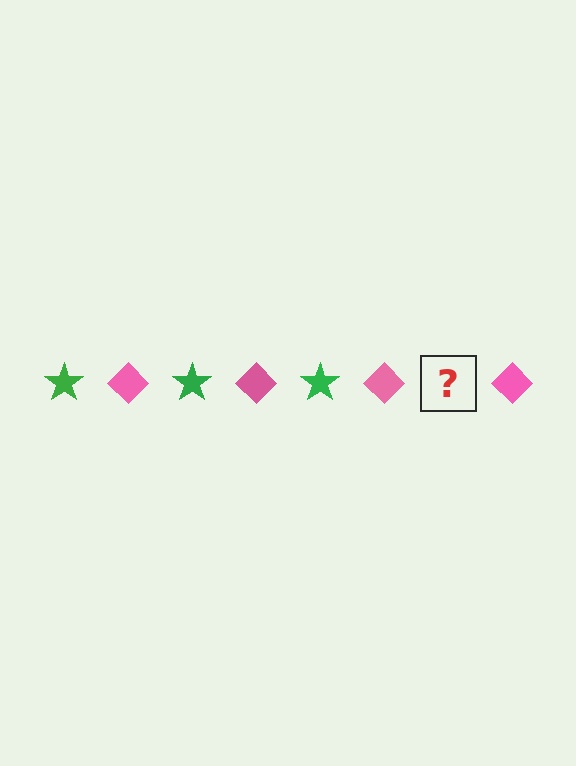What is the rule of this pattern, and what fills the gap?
The rule is that the pattern alternates between green star and pink diamond. The gap should be filled with a green star.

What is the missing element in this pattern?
The missing element is a green star.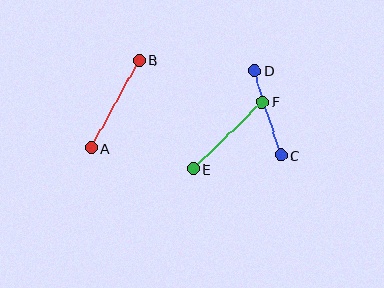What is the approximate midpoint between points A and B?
The midpoint is at approximately (115, 104) pixels.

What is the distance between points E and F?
The distance is approximately 96 pixels.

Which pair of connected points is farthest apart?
Points A and B are farthest apart.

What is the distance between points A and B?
The distance is approximately 101 pixels.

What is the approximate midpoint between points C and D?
The midpoint is at approximately (268, 113) pixels.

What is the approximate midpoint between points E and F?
The midpoint is at approximately (228, 135) pixels.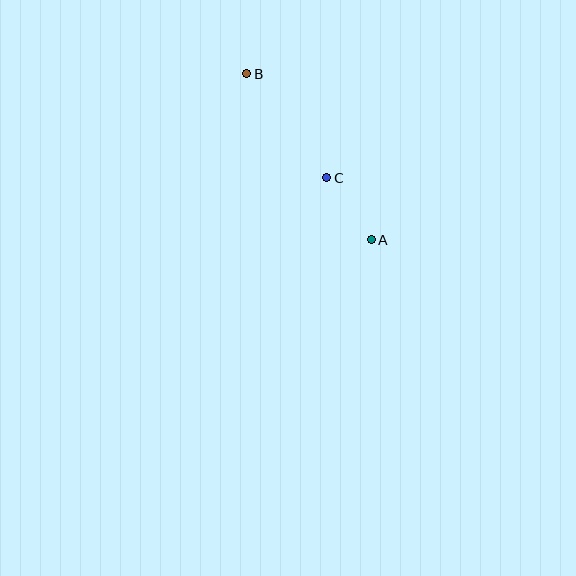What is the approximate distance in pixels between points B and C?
The distance between B and C is approximately 131 pixels.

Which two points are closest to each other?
Points A and C are closest to each other.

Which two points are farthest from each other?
Points A and B are farthest from each other.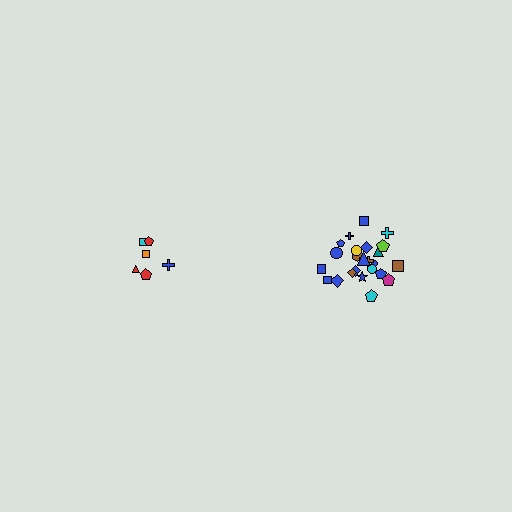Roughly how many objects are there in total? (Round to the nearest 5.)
Roughly 30 objects in total.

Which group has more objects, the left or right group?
The right group.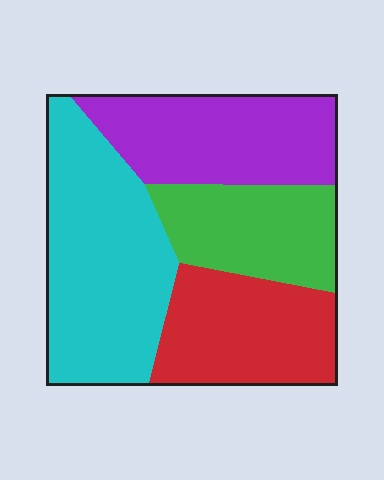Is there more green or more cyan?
Cyan.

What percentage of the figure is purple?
Purple covers 25% of the figure.